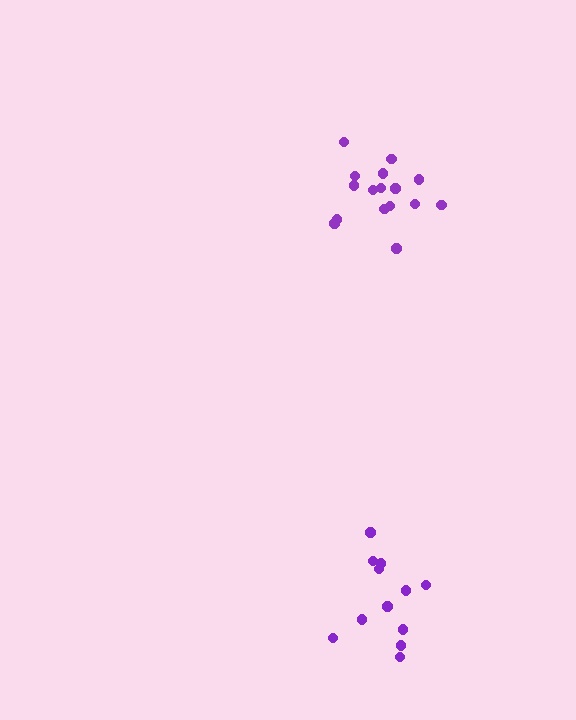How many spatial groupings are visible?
There are 2 spatial groupings.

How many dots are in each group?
Group 1: 12 dots, Group 2: 16 dots (28 total).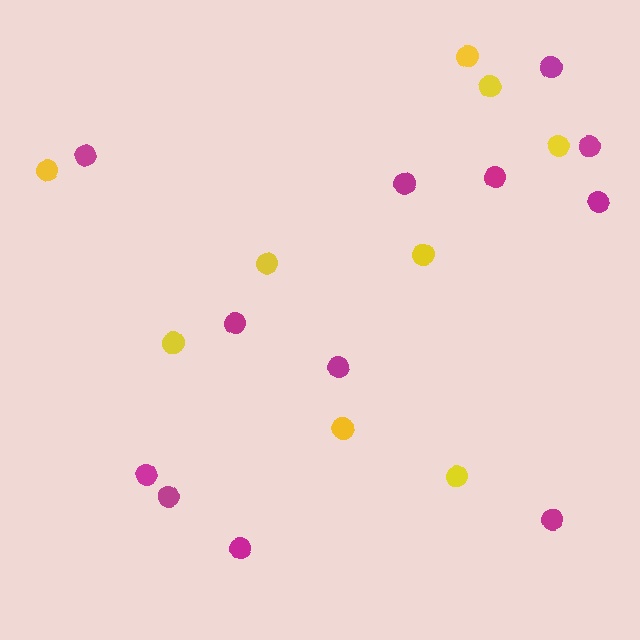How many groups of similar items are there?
There are 2 groups: one group of magenta circles (12) and one group of yellow circles (9).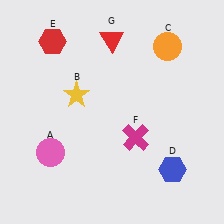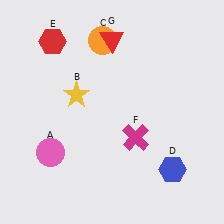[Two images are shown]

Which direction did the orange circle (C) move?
The orange circle (C) moved left.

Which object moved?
The orange circle (C) moved left.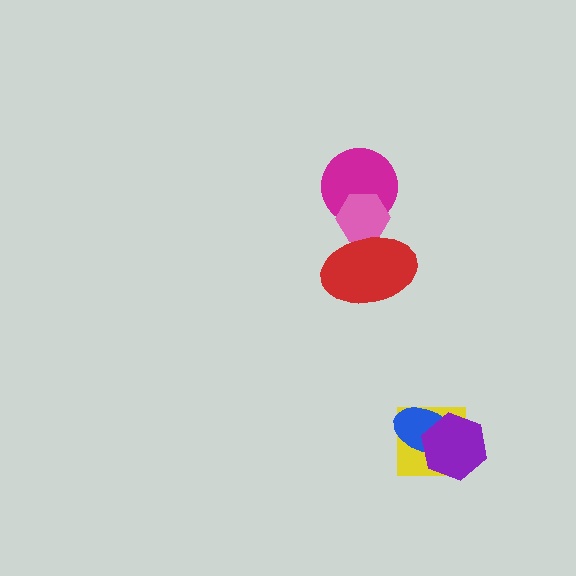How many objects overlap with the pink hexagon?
2 objects overlap with the pink hexagon.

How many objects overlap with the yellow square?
2 objects overlap with the yellow square.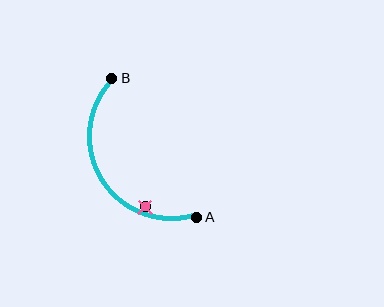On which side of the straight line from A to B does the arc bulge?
The arc bulges to the left of the straight line connecting A and B.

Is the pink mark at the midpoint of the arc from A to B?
No — the pink mark does not lie on the arc at all. It sits slightly inside the curve.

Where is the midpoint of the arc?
The arc midpoint is the point on the curve farthest from the straight line joining A and B. It sits to the left of that line.